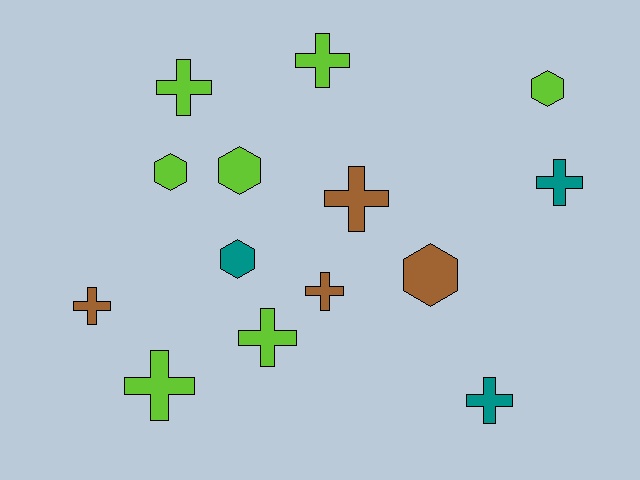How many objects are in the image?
There are 14 objects.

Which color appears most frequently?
Lime, with 7 objects.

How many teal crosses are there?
There are 2 teal crosses.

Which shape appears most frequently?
Cross, with 9 objects.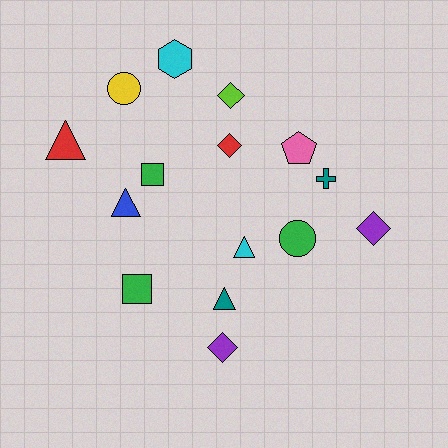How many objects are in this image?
There are 15 objects.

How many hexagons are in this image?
There is 1 hexagon.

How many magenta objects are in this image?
There are no magenta objects.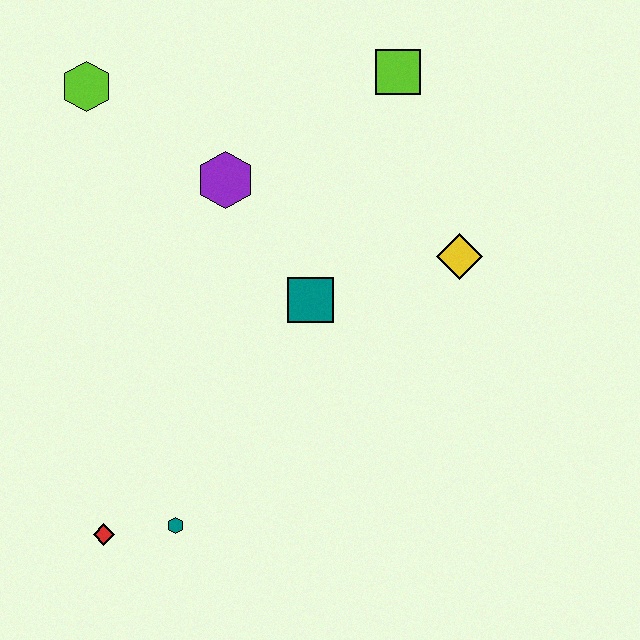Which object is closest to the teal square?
The purple hexagon is closest to the teal square.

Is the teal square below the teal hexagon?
No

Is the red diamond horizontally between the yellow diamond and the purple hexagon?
No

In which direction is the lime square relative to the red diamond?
The lime square is above the red diamond.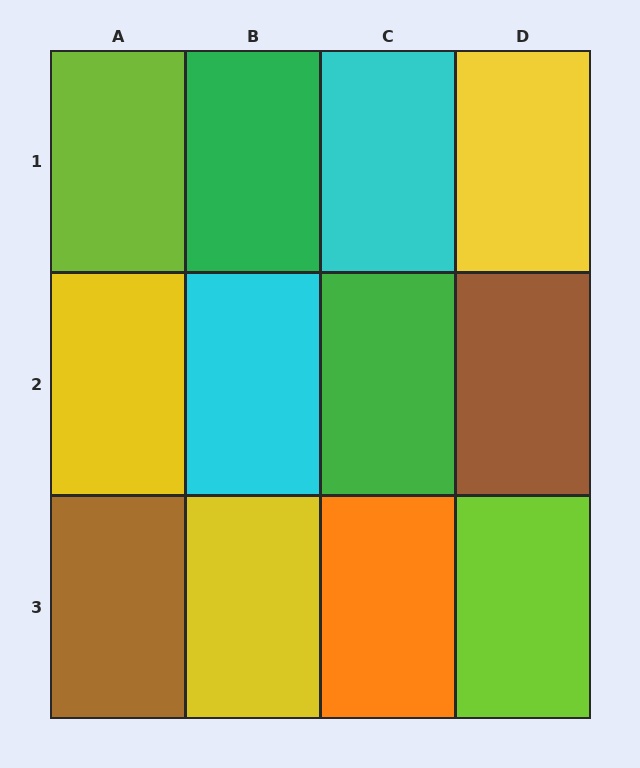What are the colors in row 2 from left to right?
Yellow, cyan, green, brown.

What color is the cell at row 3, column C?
Orange.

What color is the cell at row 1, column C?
Cyan.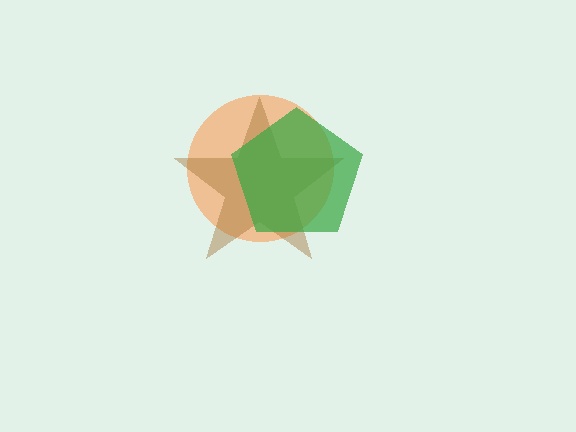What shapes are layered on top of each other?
The layered shapes are: an orange circle, a brown star, a green pentagon.